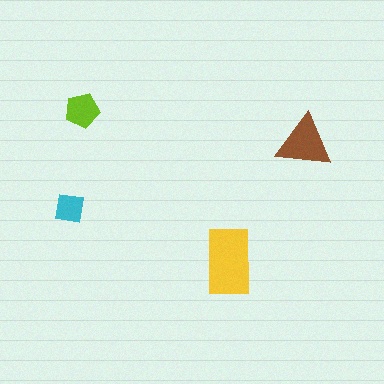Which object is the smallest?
The cyan square.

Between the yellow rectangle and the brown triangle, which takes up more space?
The yellow rectangle.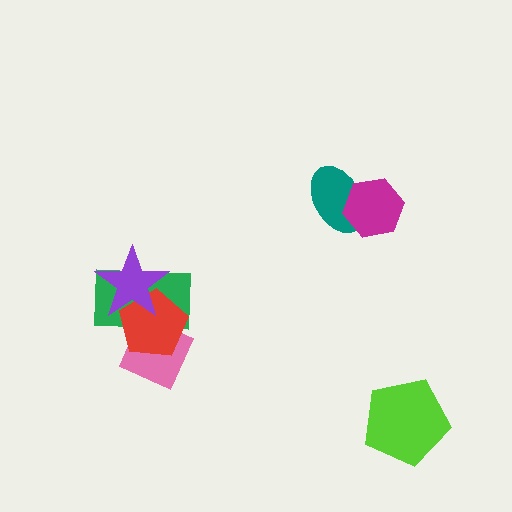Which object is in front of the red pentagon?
The purple star is in front of the red pentagon.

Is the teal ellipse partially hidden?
Yes, it is partially covered by another shape.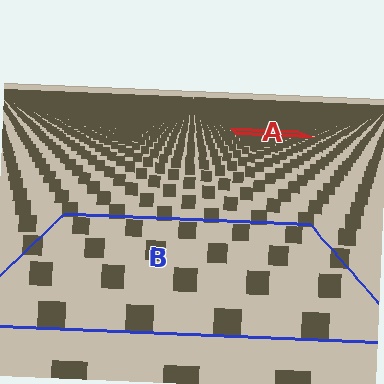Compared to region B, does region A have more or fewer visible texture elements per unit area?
Region A has more texture elements per unit area — they are packed more densely because it is farther away.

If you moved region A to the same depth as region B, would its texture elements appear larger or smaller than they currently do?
They would appear larger. At a closer depth, the same texture elements are projected at a bigger on-screen size.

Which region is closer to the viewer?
Region B is closer. The texture elements there are larger and more spread out.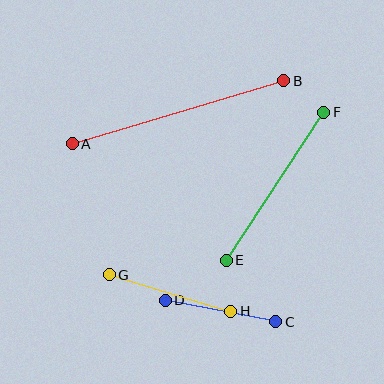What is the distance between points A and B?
The distance is approximately 221 pixels.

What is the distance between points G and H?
The distance is approximately 127 pixels.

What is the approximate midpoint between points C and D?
The midpoint is at approximately (220, 311) pixels.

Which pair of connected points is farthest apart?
Points A and B are farthest apart.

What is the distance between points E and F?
The distance is approximately 177 pixels.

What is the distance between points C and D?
The distance is approximately 113 pixels.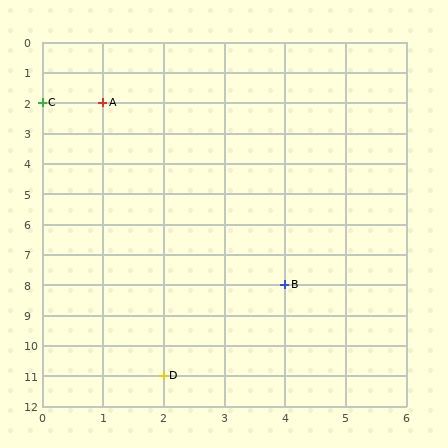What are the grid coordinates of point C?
Point C is at grid coordinates (0, 2).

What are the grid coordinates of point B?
Point B is at grid coordinates (4, 8).